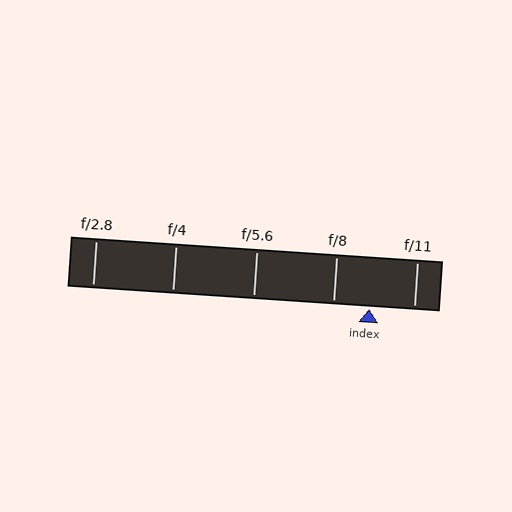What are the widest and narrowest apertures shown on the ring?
The widest aperture shown is f/2.8 and the narrowest is f/11.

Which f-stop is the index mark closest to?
The index mark is closest to f/8.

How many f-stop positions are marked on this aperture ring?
There are 5 f-stop positions marked.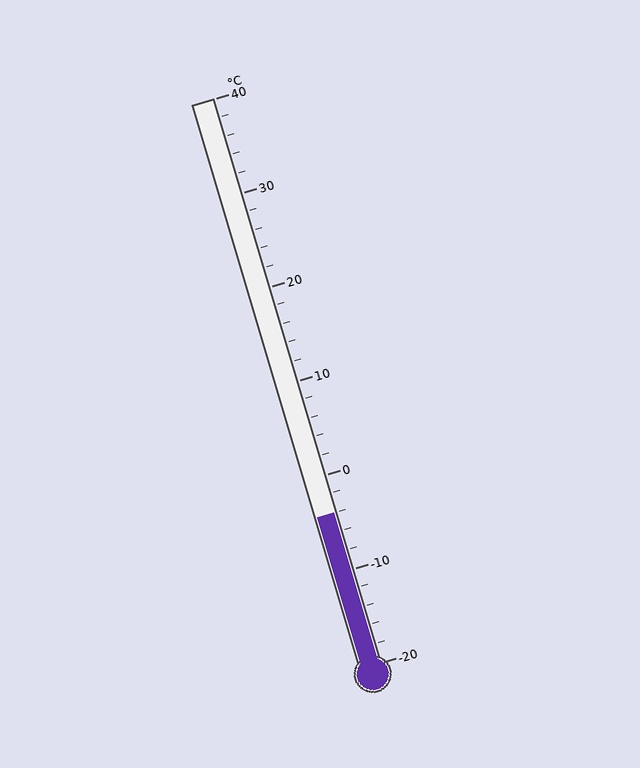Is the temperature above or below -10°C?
The temperature is above -10°C.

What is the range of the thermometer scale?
The thermometer scale ranges from -20°C to 40°C.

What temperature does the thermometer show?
The thermometer shows approximately -4°C.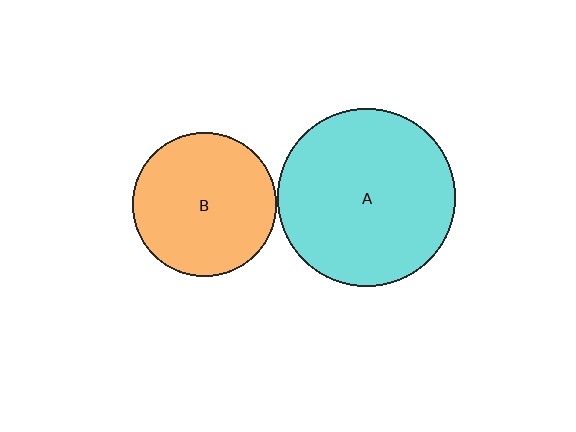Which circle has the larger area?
Circle A (cyan).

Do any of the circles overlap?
No, none of the circles overlap.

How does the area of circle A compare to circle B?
Approximately 1.5 times.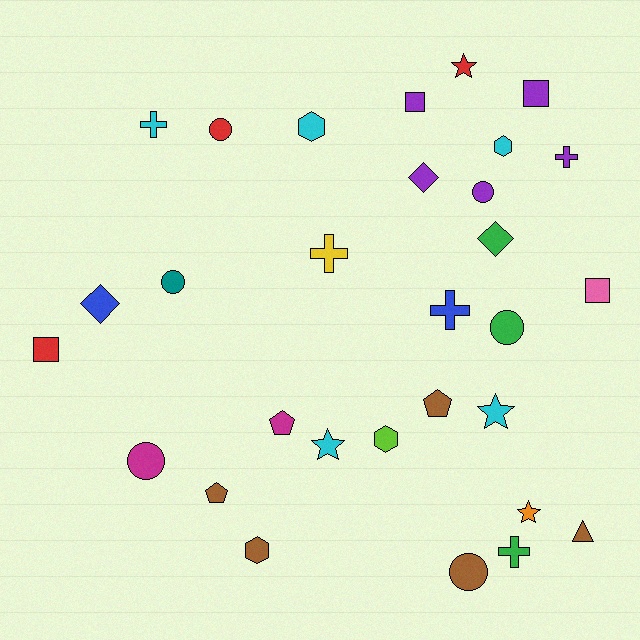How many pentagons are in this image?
There are 3 pentagons.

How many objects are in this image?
There are 30 objects.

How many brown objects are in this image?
There are 5 brown objects.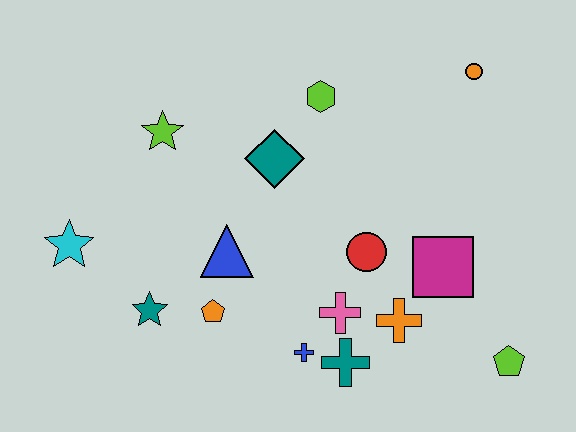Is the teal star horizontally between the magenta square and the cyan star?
Yes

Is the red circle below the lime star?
Yes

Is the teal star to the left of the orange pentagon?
Yes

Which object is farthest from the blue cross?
The orange circle is farthest from the blue cross.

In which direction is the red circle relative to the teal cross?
The red circle is above the teal cross.